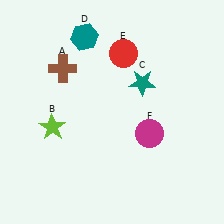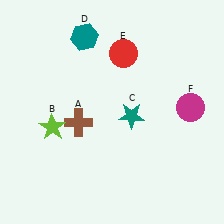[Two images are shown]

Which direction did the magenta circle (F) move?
The magenta circle (F) moved right.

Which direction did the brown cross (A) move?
The brown cross (A) moved down.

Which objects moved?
The objects that moved are: the brown cross (A), the teal star (C), the magenta circle (F).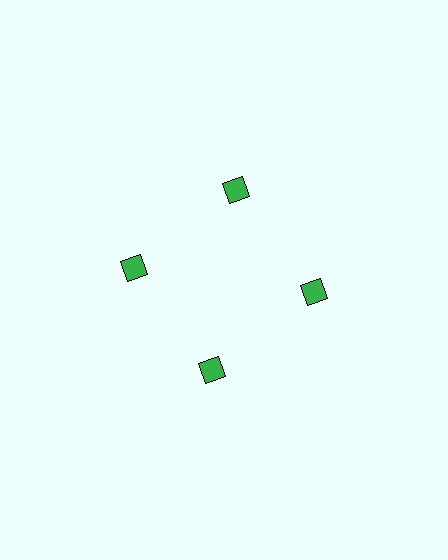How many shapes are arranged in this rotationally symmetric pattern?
There are 4 shapes, arranged in 4 groups of 1.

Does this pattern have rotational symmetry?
Yes, this pattern has 4-fold rotational symmetry. It looks the same after rotating 90 degrees around the center.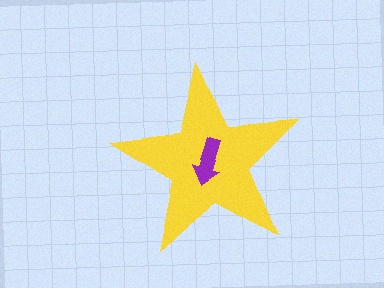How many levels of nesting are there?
2.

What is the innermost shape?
The purple arrow.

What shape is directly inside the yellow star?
The purple arrow.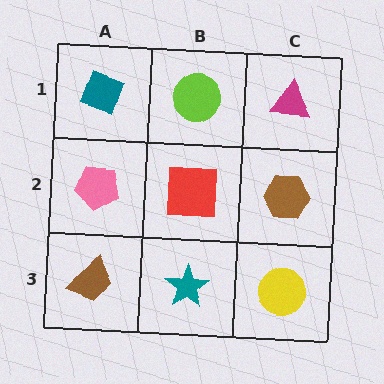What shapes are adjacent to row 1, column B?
A red square (row 2, column B), a teal diamond (row 1, column A), a magenta triangle (row 1, column C).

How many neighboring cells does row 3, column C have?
2.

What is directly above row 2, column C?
A magenta triangle.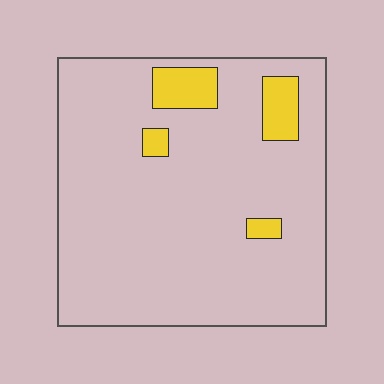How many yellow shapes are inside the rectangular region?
4.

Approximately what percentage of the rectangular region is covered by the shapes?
Approximately 10%.